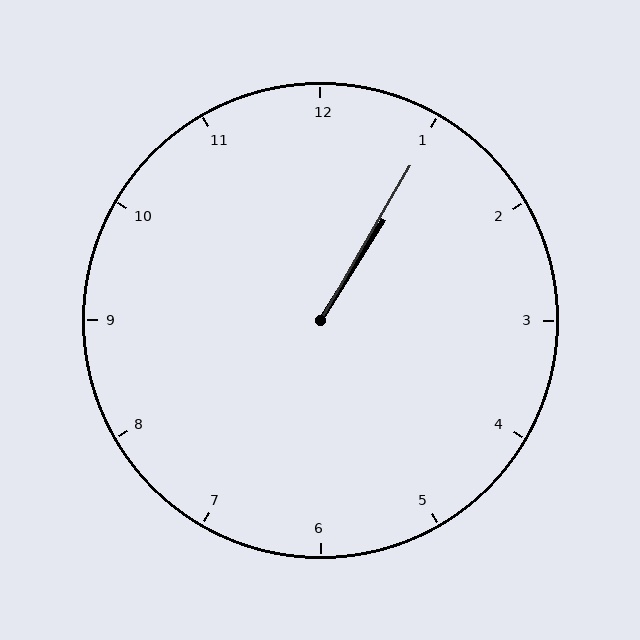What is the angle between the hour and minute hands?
Approximately 2 degrees.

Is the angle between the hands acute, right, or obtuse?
It is acute.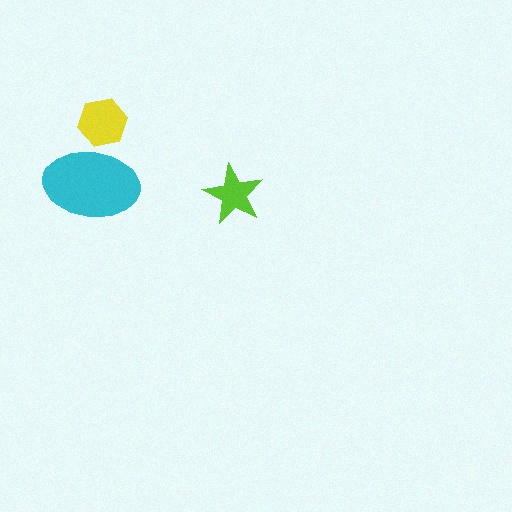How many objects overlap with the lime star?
0 objects overlap with the lime star.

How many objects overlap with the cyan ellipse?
1 object overlaps with the cyan ellipse.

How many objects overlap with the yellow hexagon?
1 object overlaps with the yellow hexagon.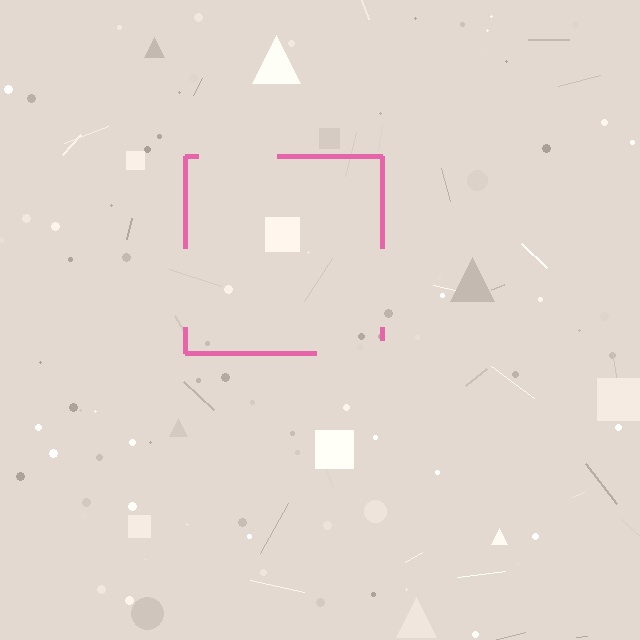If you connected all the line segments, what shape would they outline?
They would outline a square.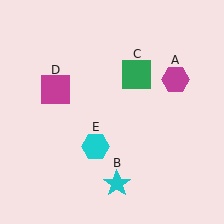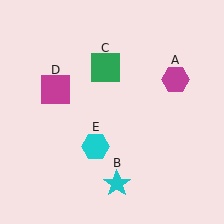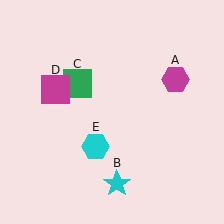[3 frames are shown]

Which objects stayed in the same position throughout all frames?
Magenta hexagon (object A) and cyan star (object B) and magenta square (object D) and cyan hexagon (object E) remained stationary.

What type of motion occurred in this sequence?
The green square (object C) rotated counterclockwise around the center of the scene.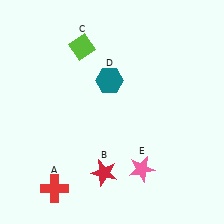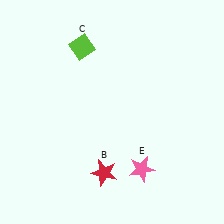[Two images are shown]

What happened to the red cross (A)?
The red cross (A) was removed in Image 2. It was in the bottom-left area of Image 1.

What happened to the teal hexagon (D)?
The teal hexagon (D) was removed in Image 2. It was in the top-left area of Image 1.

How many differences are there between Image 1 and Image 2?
There are 2 differences between the two images.